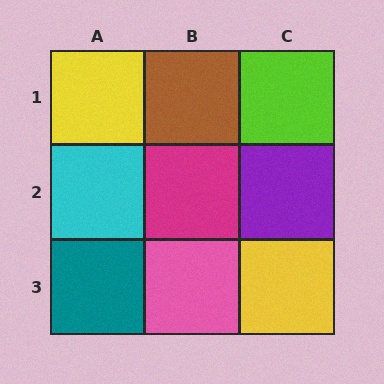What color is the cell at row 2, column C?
Purple.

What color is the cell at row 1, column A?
Yellow.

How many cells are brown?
1 cell is brown.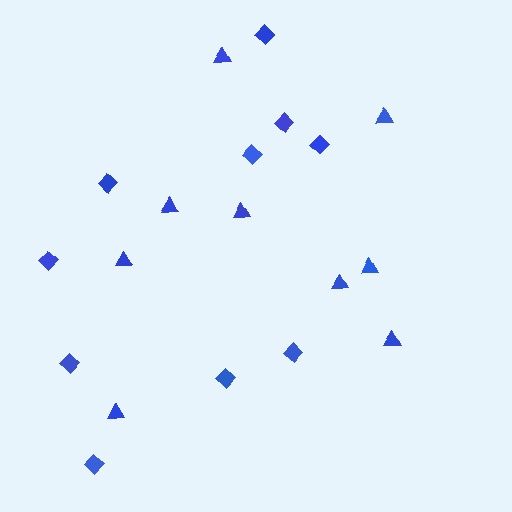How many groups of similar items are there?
There are 2 groups: one group of diamonds (10) and one group of triangles (9).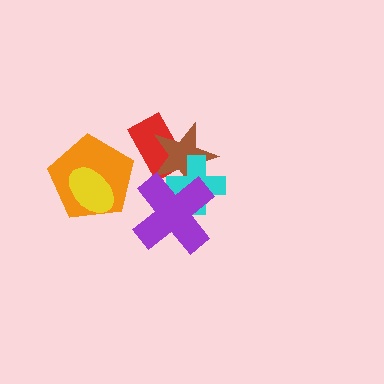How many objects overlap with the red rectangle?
1 object overlaps with the red rectangle.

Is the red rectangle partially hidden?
Yes, it is partially covered by another shape.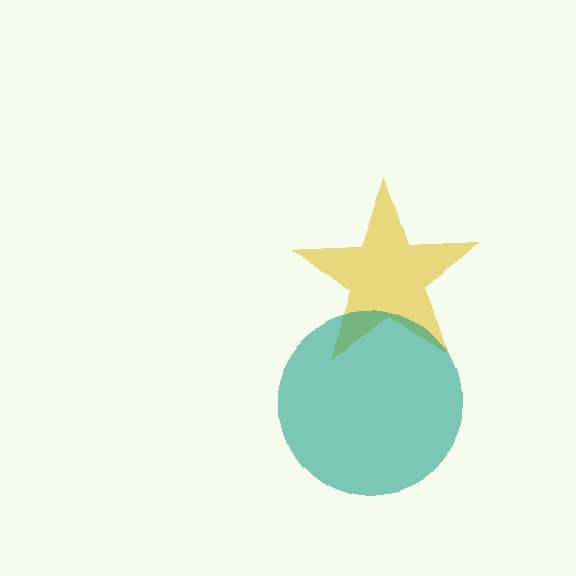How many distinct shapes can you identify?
There are 2 distinct shapes: a yellow star, a teal circle.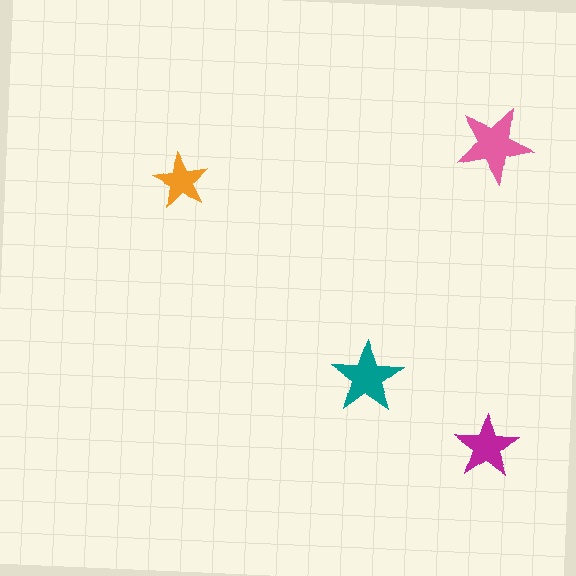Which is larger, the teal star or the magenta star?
The teal one.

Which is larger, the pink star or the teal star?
The pink one.